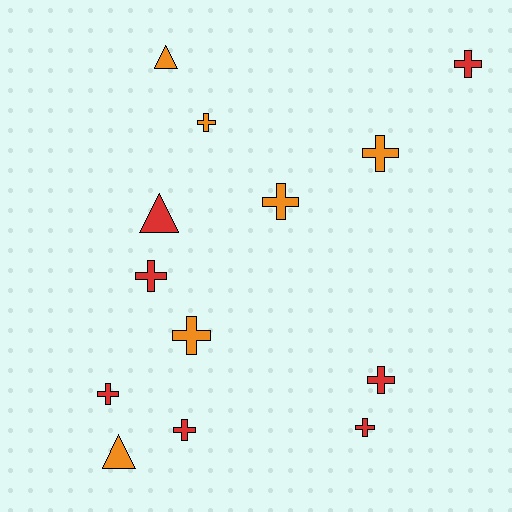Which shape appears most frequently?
Cross, with 10 objects.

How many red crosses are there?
There are 6 red crosses.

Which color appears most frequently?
Red, with 7 objects.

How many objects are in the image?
There are 13 objects.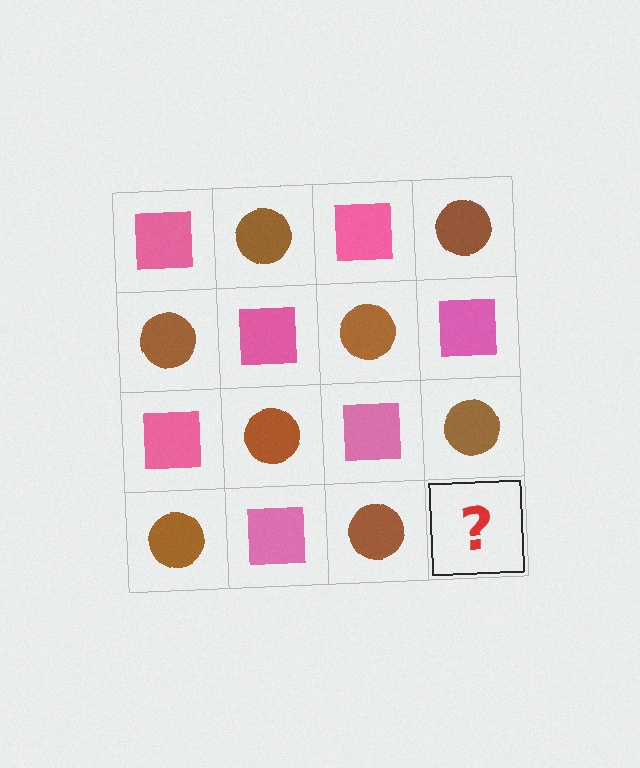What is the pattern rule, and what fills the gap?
The rule is that it alternates pink square and brown circle in a checkerboard pattern. The gap should be filled with a pink square.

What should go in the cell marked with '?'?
The missing cell should contain a pink square.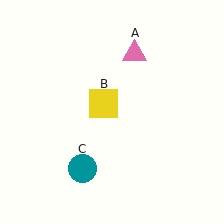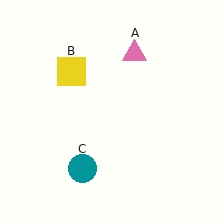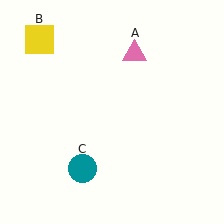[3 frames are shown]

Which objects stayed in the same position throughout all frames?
Pink triangle (object A) and teal circle (object C) remained stationary.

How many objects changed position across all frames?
1 object changed position: yellow square (object B).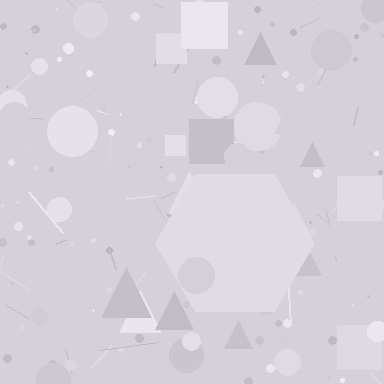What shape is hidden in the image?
A hexagon is hidden in the image.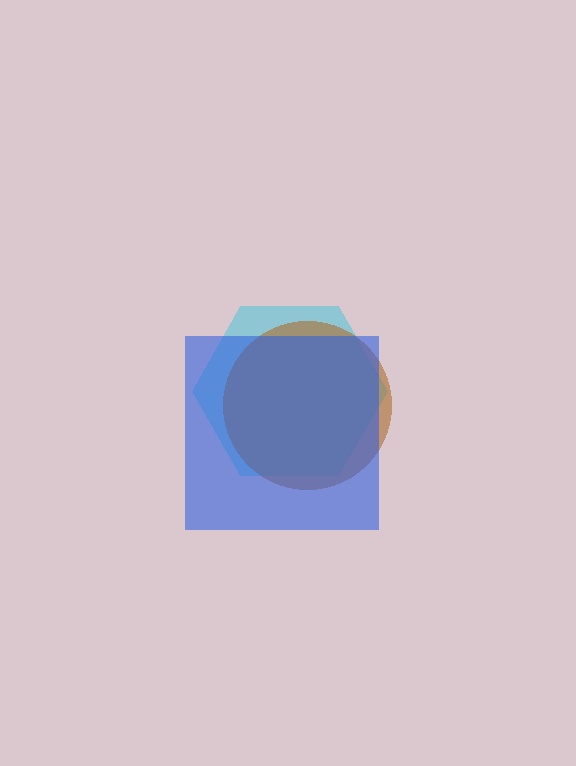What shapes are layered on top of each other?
The layered shapes are: a cyan hexagon, a brown circle, a blue square.